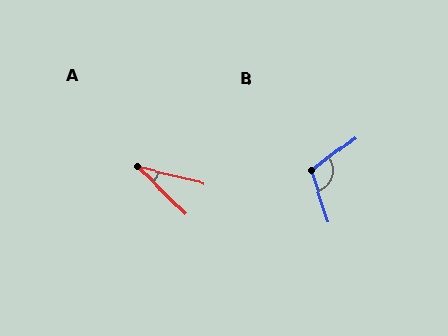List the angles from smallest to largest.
A (30°), B (109°).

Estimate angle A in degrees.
Approximately 30 degrees.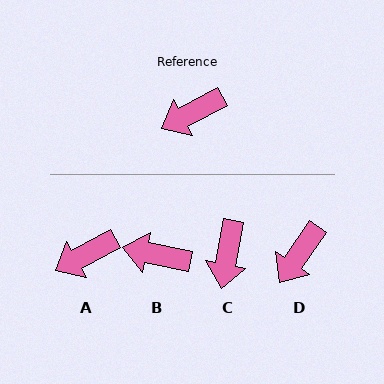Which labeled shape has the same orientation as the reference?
A.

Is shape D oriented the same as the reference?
No, it is off by about 27 degrees.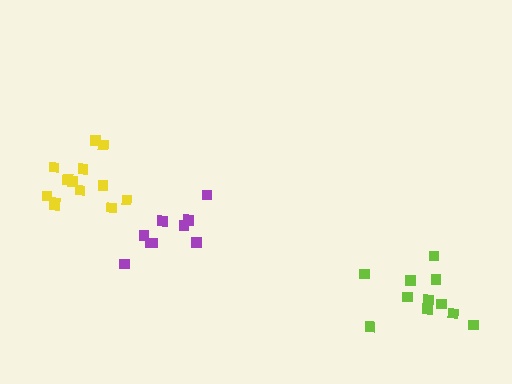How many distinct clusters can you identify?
There are 3 distinct clusters.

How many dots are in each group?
Group 1: 13 dots, Group 2: 11 dots, Group 3: 9 dots (33 total).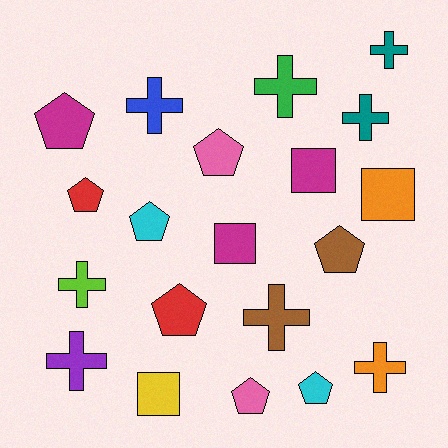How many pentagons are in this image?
There are 8 pentagons.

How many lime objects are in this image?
There is 1 lime object.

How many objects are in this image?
There are 20 objects.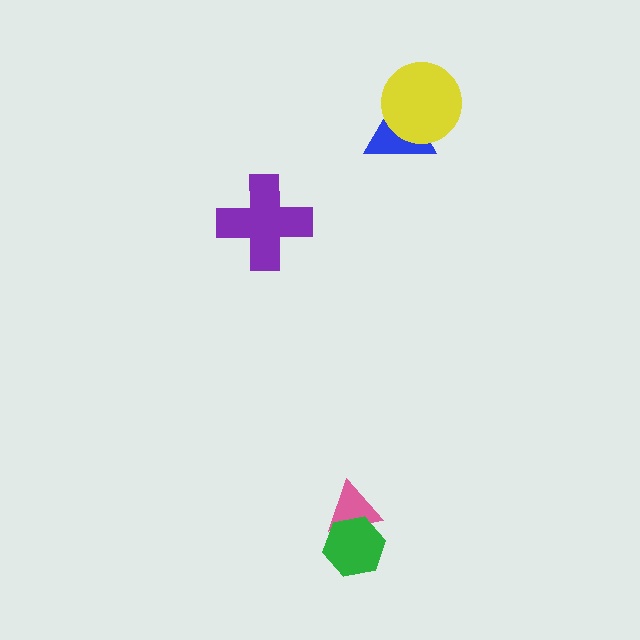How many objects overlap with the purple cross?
0 objects overlap with the purple cross.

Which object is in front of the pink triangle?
The green hexagon is in front of the pink triangle.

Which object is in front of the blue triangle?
The yellow circle is in front of the blue triangle.